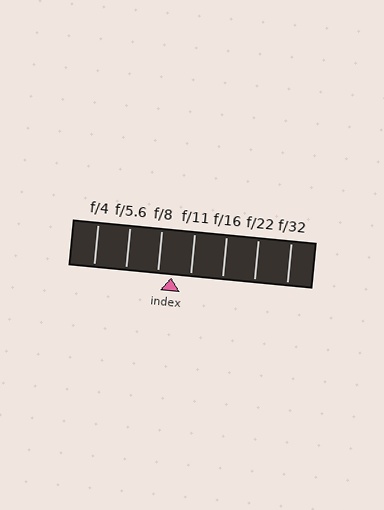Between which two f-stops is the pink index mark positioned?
The index mark is between f/8 and f/11.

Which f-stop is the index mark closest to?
The index mark is closest to f/8.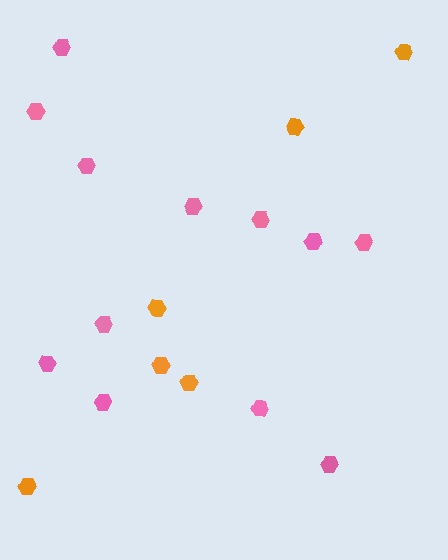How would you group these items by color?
There are 2 groups: one group of pink hexagons (12) and one group of orange hexagons (6).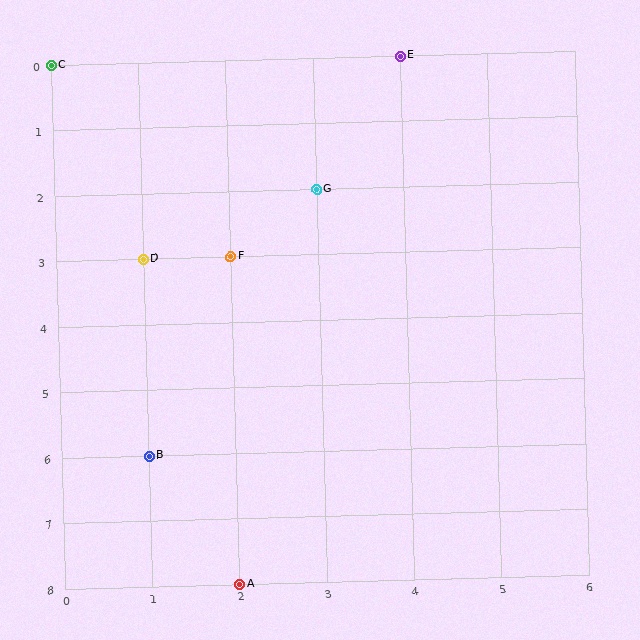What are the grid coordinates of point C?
Point C is at grid coordinates (0, 0).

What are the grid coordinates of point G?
Point G is at grid coordinates (3, 2).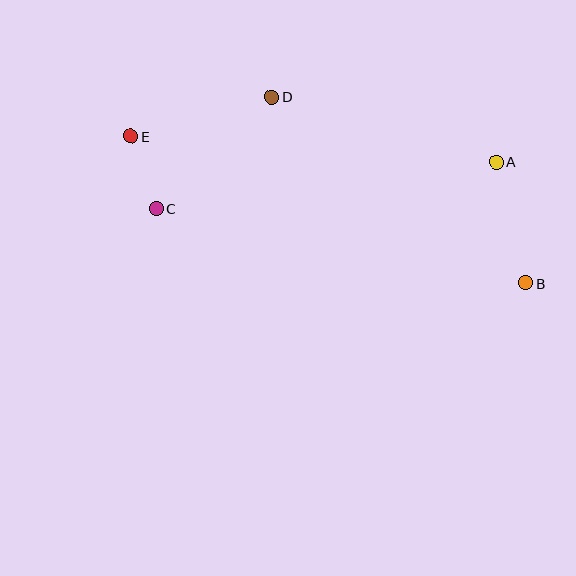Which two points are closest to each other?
Points C and E are closest to each other.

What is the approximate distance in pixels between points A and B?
The distance between A and B is approximately 125 pixels.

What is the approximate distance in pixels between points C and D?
The distance between C and D is approximately 161 pixels.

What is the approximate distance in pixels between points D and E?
The distance between D and E is approximately 146 pixels.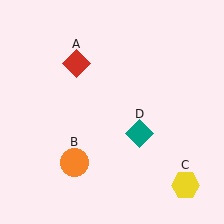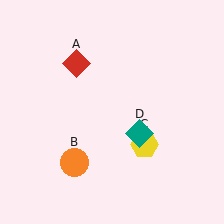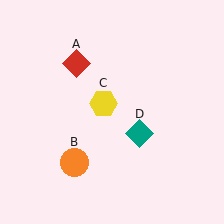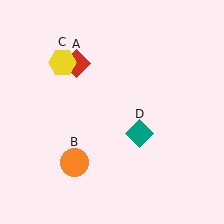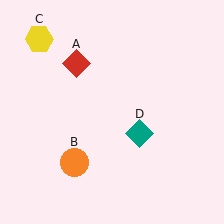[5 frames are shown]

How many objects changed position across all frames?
1 object changed position: yellow hexagon (object C).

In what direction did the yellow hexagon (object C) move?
The yellow hexagon (object C) moved up and to the left.